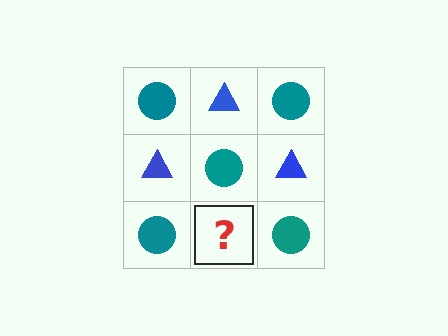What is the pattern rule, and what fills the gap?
The rule is that it alternates teal circle and blue triangle in a checkerboard pattern. The gap should be filled with a blue triangle.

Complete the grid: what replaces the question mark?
The question mark should be replaced with a blue triangle.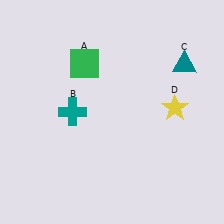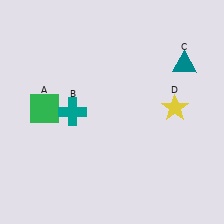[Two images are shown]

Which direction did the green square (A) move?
The green square (A) moved down.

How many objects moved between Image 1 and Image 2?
1 object moved between the two images.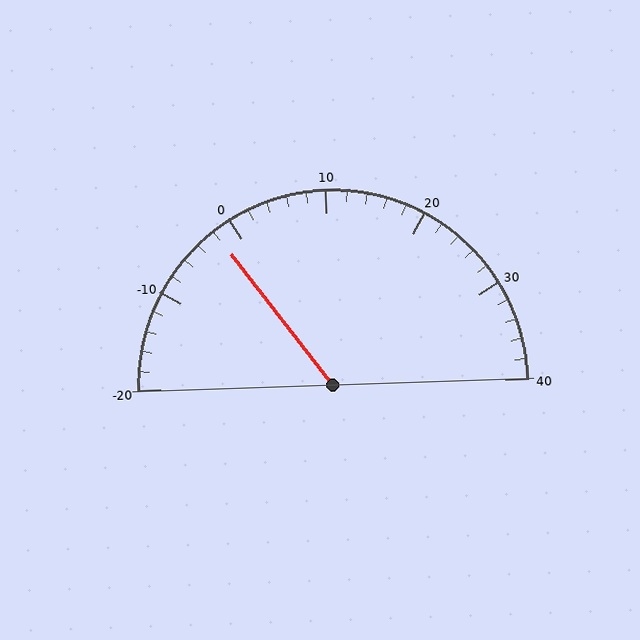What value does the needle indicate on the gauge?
The needle indicates approximately -2.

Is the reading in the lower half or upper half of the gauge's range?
The reading is in the lower half of the range (-20 to 40).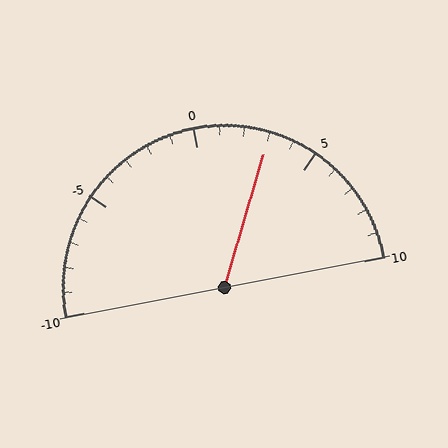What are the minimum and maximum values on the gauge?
The gauge ranges from -10 to 10.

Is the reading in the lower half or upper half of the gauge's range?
The reading is in the upper half of the range (-10 to 10).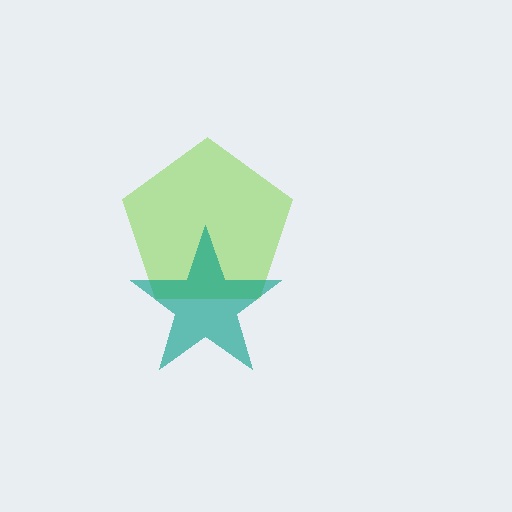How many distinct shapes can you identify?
There are 2 distinct shapes: a lime pentagon, a teal star.